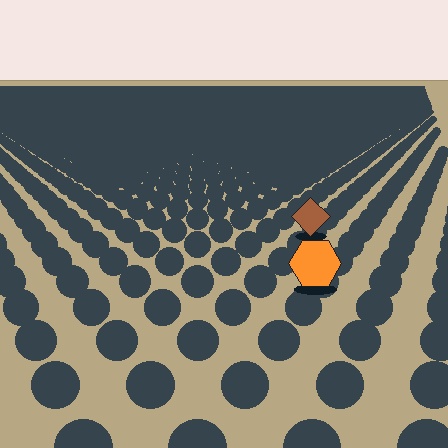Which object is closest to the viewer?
The orange hexagon is closest. The texture marks near it are larger and more spread out.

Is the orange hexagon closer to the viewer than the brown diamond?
Yes. The orange hexagon is closer — you can tell from the texture gradient: the ground texture is coarser near it.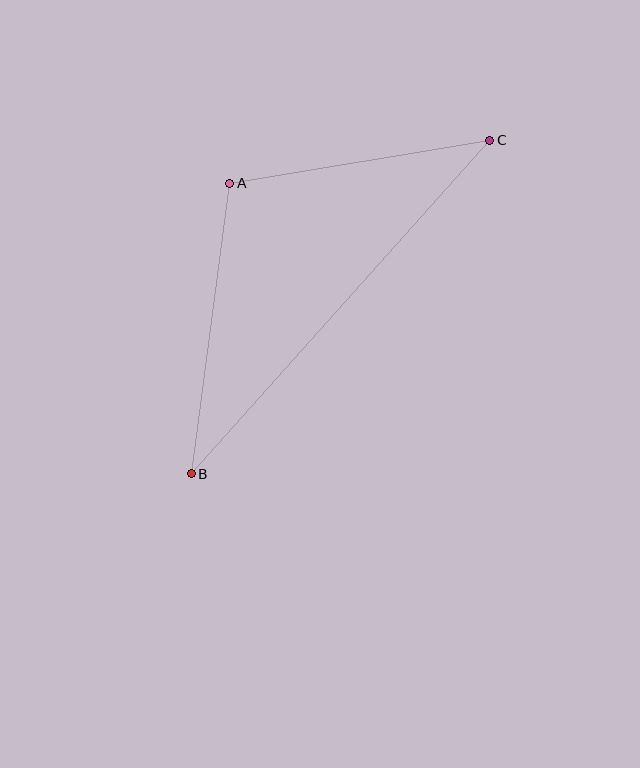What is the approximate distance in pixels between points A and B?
The distance between A and B is approximately 293 pixels.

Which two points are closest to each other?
Points A and C are closest to each other.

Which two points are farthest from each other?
Points B and C are farthest from each other.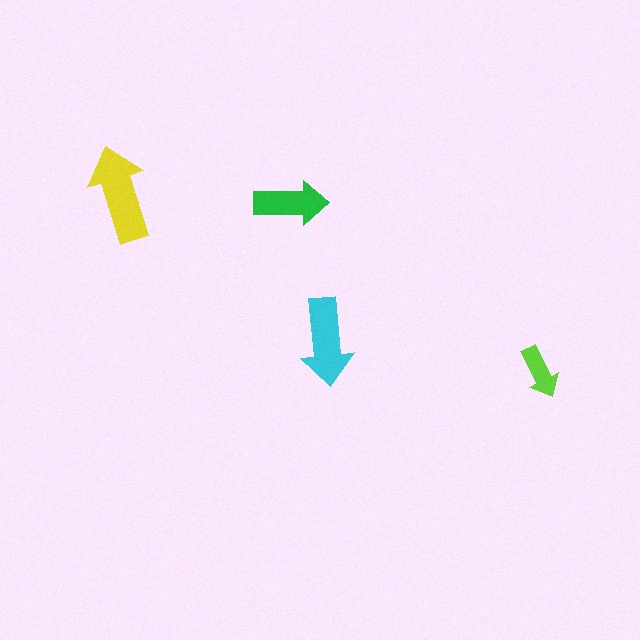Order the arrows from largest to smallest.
the yellow one, the cyan one, the green one, the lime one.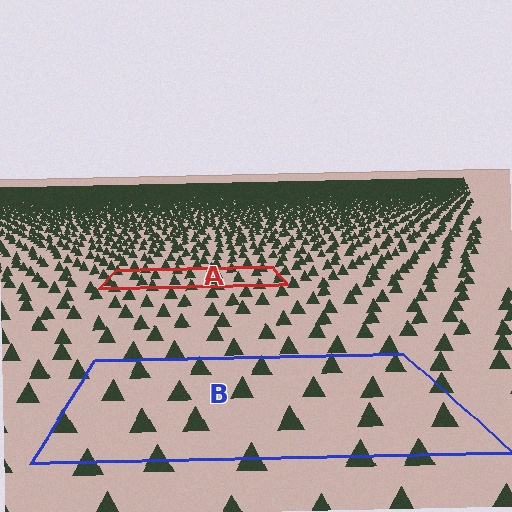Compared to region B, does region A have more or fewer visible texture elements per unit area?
Region A has more texture elements per unit area — they are packed more densely because it is farther away.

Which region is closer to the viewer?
Region B is closer. The texture elements there are larger and more spread out.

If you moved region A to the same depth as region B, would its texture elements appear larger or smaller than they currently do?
They would appear larger. At a closer depth, the same texture elements are projected at a bigger on-screen size.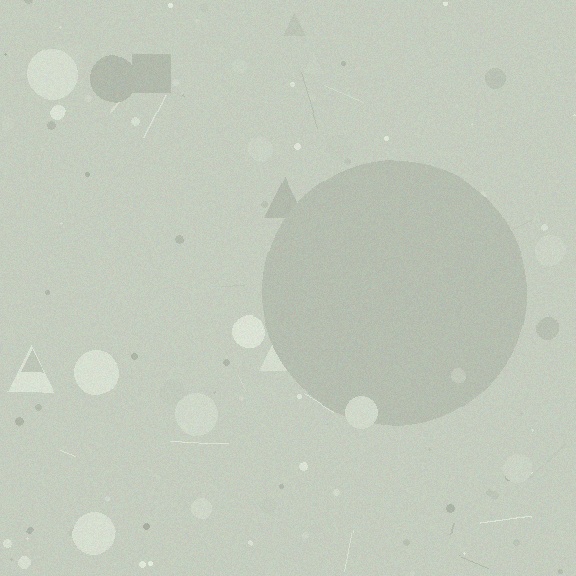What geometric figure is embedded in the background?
A circle is embedded in the background.